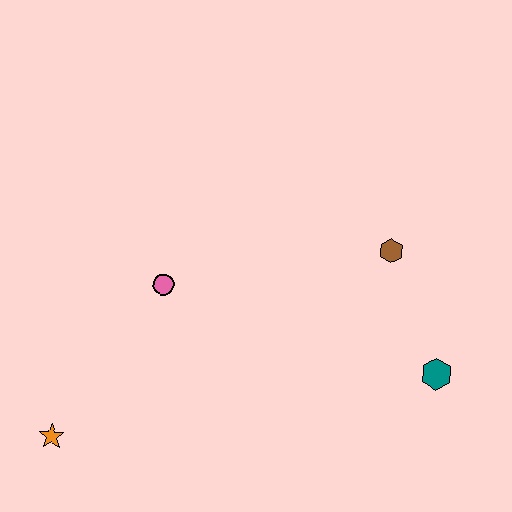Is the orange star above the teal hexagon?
No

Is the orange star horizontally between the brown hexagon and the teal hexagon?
No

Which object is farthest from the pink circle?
The teal hexagon is farthest from the pink circle.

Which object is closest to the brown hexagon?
The teal hexagon is closest to the brown hexagon.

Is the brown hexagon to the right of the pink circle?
Yes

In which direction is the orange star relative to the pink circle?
The orange star is below the pink circle.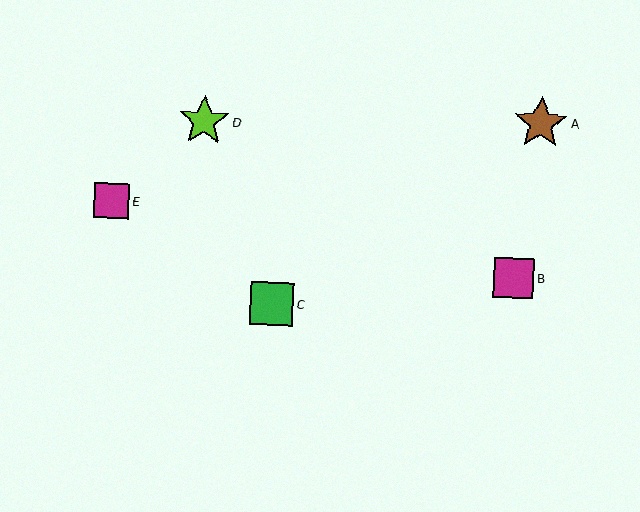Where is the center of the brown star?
The center of the brown star is at (541, 123).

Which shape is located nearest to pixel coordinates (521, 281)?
The magenta square (labeled B) at (514, 278) is nearest to that location.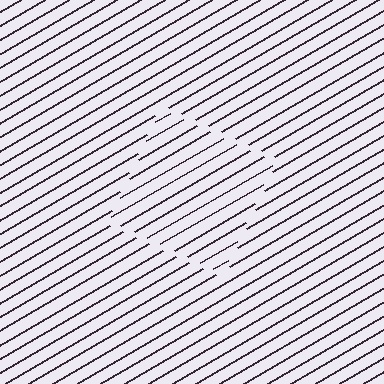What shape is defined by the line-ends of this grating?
An illusory square. The interior of the shape contains the same grating, shifted by half a period — the contour is defined by the phase discontinuity where line-ends from the inner and outer gratings abut.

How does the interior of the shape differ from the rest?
The interior of the shape contains the same grating, shifted by half a period — the contour is defined by the phase discontinuity where line-ends from the inner and outer gratings abut.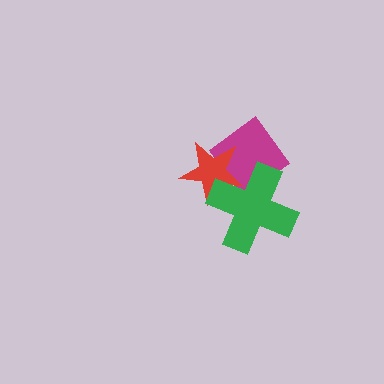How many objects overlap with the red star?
2 objects overlap with the red star.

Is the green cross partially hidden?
No, no other shape covers it.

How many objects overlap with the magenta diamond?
2 objects overlap with the magenta diamond.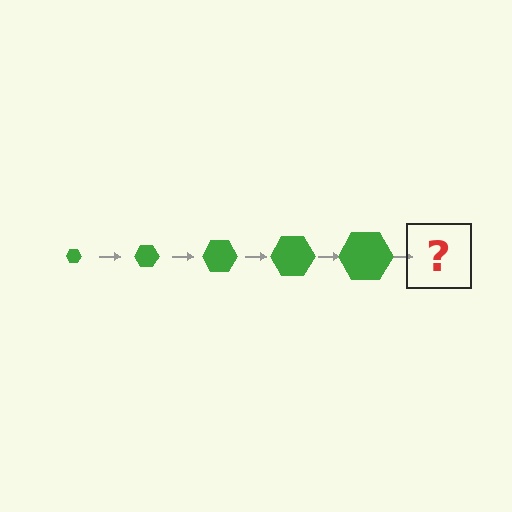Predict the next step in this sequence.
The next step is a green hexagon, larger than the previous one.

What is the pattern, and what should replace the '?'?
The pattern is that the hexagon gets progressively larger each step. The '?' should be a green hexagon, larger than the previous one.